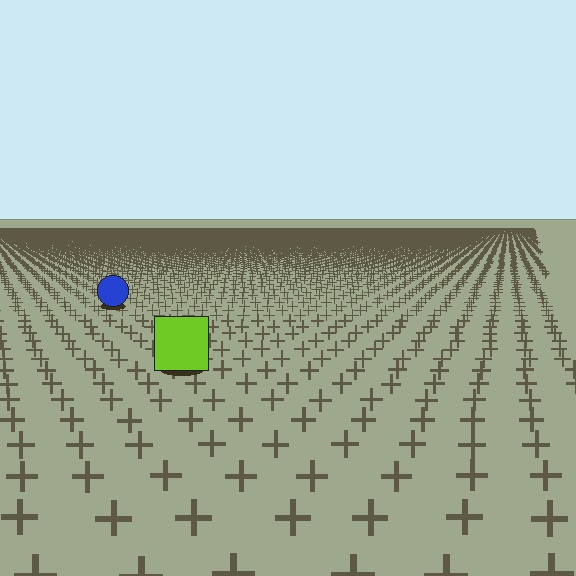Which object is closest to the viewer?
The lime square is closest. The texture marks near it are larger and more spread out.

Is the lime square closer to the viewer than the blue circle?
Yes. The lime square is closer — you can tell from the texture gradient: the ground texture is coarser near it.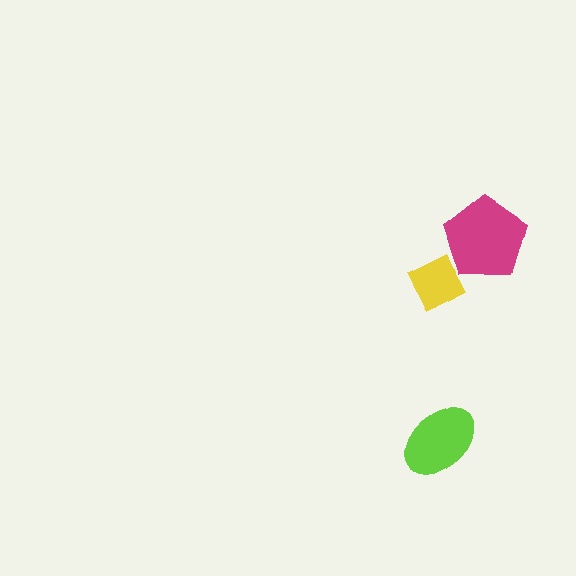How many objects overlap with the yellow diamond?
1 object overlaps with the yellow diamond.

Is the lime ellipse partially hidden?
No, no other shape covers it.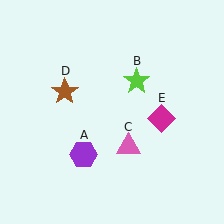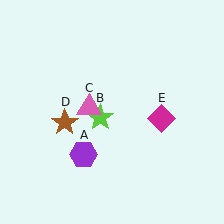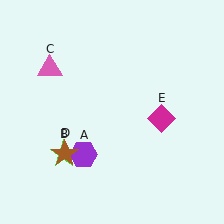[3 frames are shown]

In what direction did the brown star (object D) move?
The brown star (object D) moved down.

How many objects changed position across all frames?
3 objects changed position: lime star (object B), pink triangle (object C), brown star (object D).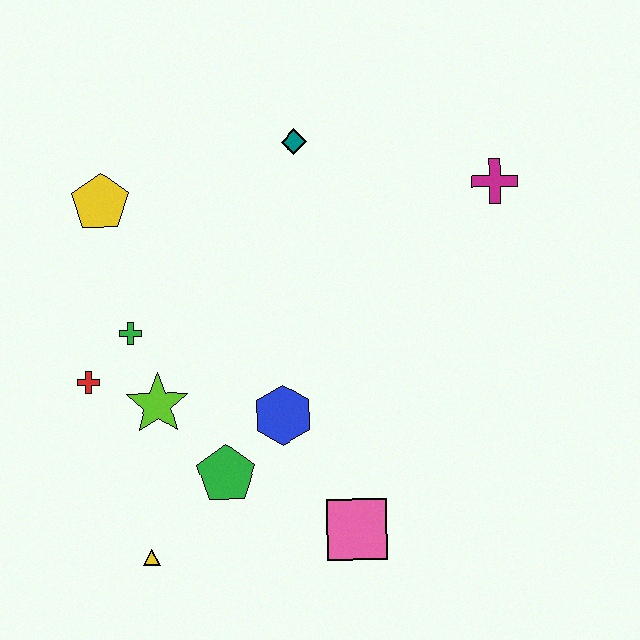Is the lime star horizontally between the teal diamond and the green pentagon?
No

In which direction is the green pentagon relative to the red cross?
The green pentagon is to the right of the red cross.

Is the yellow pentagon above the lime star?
Yes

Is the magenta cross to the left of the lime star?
No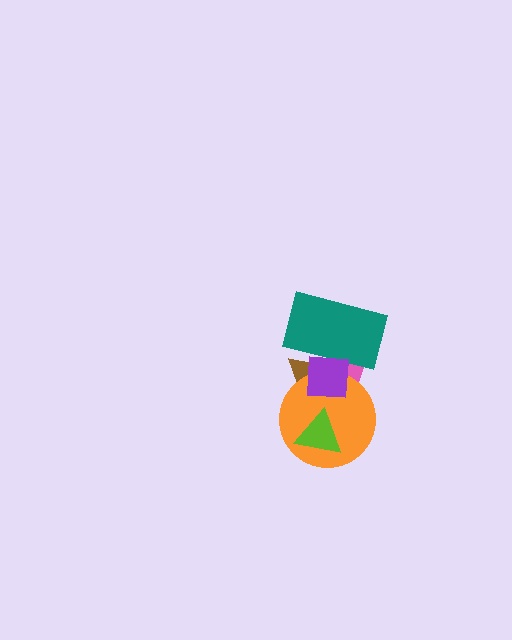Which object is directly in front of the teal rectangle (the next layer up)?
The brown triangle is directly in front of the teal rectangle.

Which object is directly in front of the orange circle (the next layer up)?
The purple square is directly in front of the orange circle.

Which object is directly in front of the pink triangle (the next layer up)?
The teal rectangle is directly in front of the pink triangle.